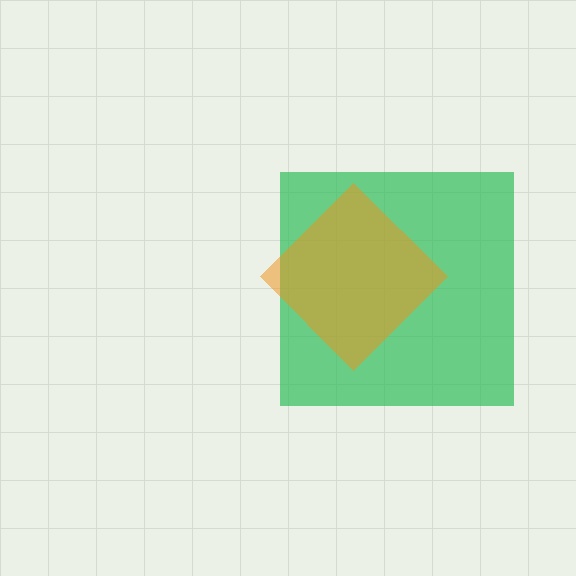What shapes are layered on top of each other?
The layered shapes are: a green square, an orange diamond.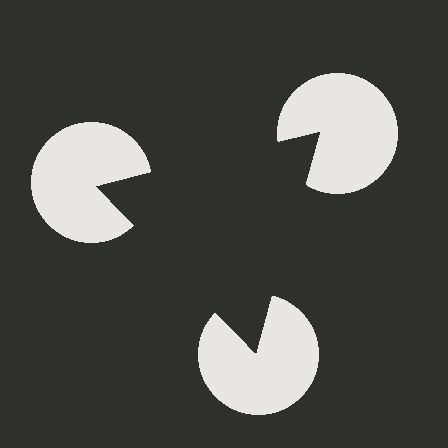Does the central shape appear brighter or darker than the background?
It typically appears slightly darker than the background, even though no actual brightness change is drawn.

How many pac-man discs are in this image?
There are 3 — one at each vertex of the illusory triangle.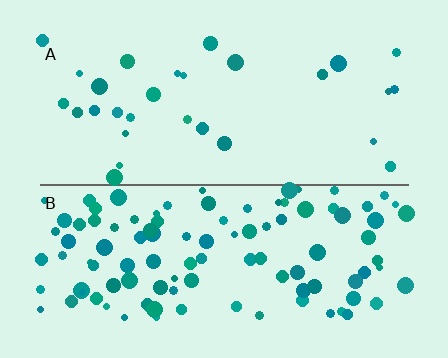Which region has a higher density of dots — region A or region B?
B (the bottom).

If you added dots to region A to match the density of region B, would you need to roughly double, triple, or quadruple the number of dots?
Approximately quadruple.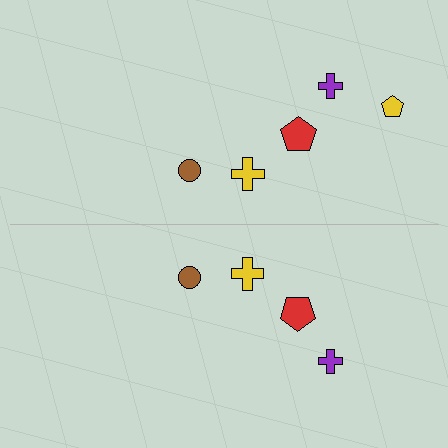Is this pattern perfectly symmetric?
No, the pattern is not perfectly symmetric. A yellow pentagon is missing from the bottom side.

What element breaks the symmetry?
A yellow pentagon is missing from the bottom side.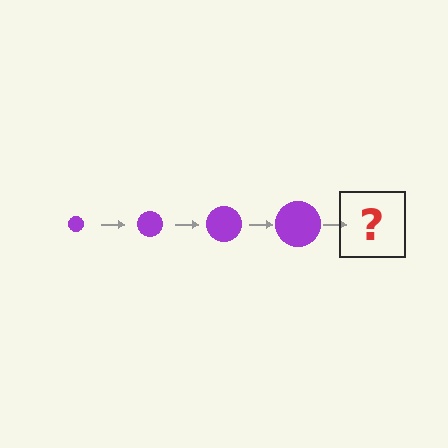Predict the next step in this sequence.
The next step is a purple circle, larger than the previous one.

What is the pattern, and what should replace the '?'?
The pattern is that the circle gets progressively larger each step. The '?' should be a purple circle, larger than the previous one.